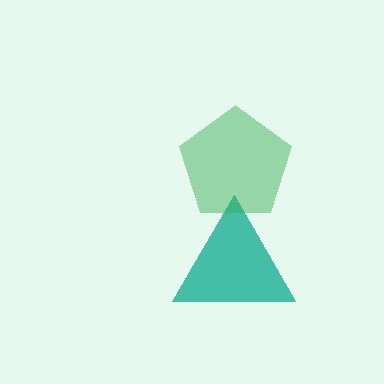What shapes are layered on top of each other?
The layered shapes are: a teal triangle, a green pentagon.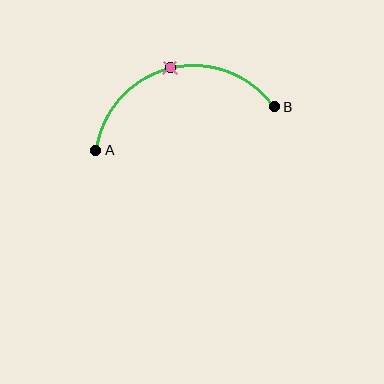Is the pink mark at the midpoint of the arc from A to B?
Yes. The pink mark lies on the arc at equal arc-length from both A and B — it is the arc midpoint.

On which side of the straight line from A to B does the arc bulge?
The arc bulges above the straight line connecting A and B.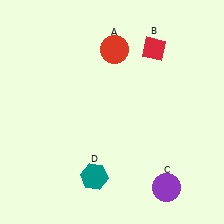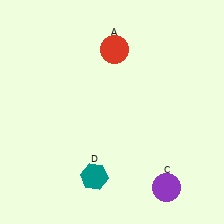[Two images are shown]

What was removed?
The red diamond (B) was removed in Image 2.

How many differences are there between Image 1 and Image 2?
There is 1 difference between the two images.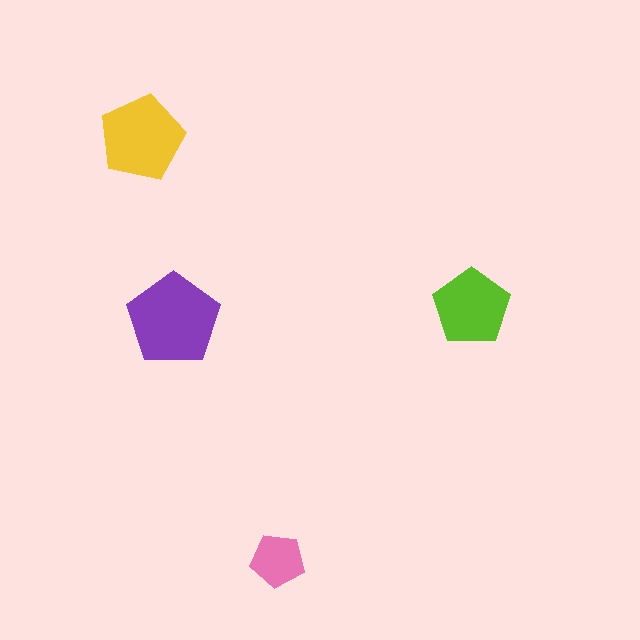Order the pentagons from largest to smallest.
the purple one, the yellow one, the lime one, the pink one.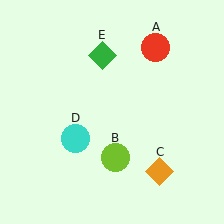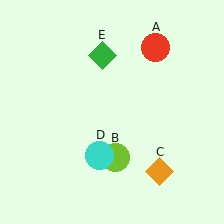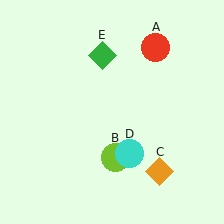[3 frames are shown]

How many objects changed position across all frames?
1 object changed position: cyan circle (object D).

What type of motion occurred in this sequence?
The cyan circle (object D) rotated counterclockwise around the center of the scene.